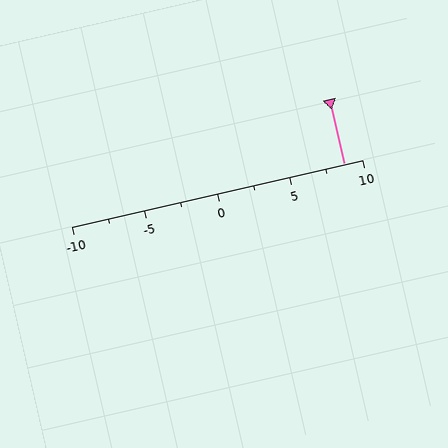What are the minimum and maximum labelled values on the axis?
The axis runs from -10 to 10.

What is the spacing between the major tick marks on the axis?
The major ticks are spaced 5 apart.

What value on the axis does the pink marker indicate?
The marker indicates approximately 8.8.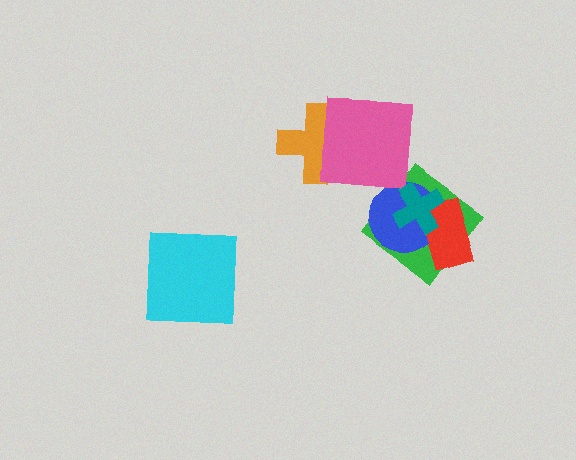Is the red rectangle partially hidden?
Yes, it is partially covered by another shape.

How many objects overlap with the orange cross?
1 object overlaps with the orange cross.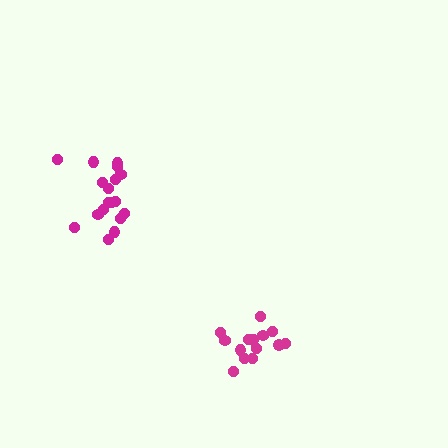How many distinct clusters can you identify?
There are 2 distinct clusters.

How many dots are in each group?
Group 1: 18 dots, Group 2: 14 dots (32 total).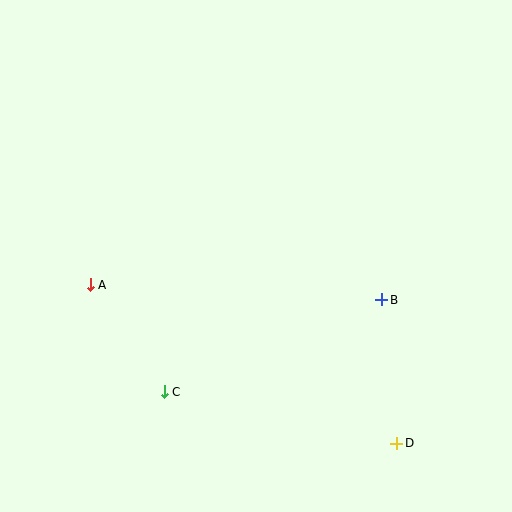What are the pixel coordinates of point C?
Point C is at (164, 392).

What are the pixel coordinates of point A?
Point A is at (90, 285).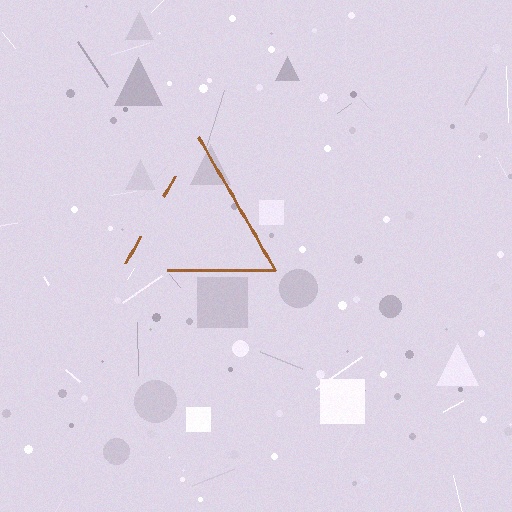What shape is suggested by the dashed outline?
The dashed outline suggests a triangle.